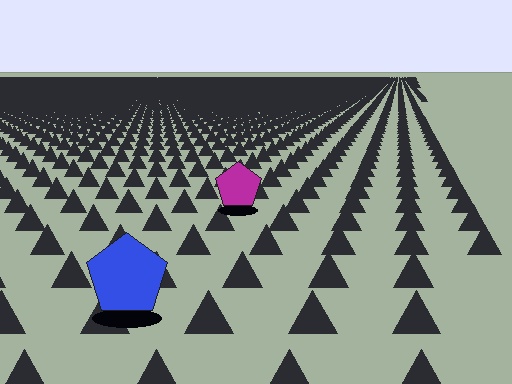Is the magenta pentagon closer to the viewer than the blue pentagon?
No. The blue pentagon is closer — you can tell from the texture gradient: the ground texture is coarser near it.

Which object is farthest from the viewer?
The magenta pentagon is farthest from the viewer. It appears smaller and the ground texture around it is denser.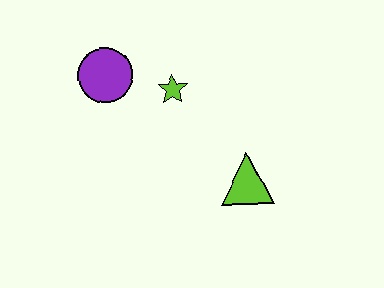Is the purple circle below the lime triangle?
No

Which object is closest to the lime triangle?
The lime star is closest to the lime triangle.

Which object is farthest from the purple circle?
The lime triangle is farthest from the purple circle.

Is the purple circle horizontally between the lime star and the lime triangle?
No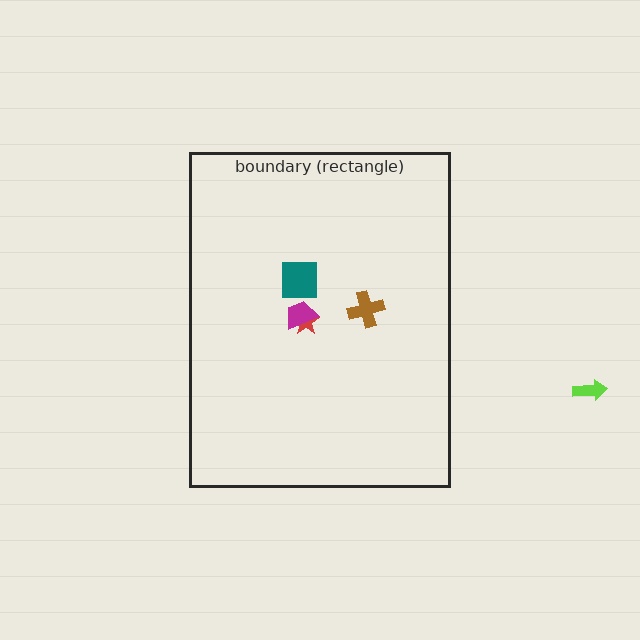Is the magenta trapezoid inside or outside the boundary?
Inside.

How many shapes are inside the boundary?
4 inside, 1 outside.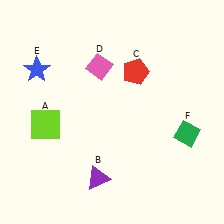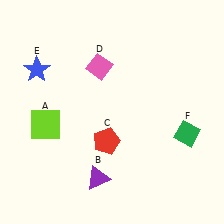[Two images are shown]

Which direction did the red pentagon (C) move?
The red pentagon (C) moved down.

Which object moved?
The red pentagon (C) moved down.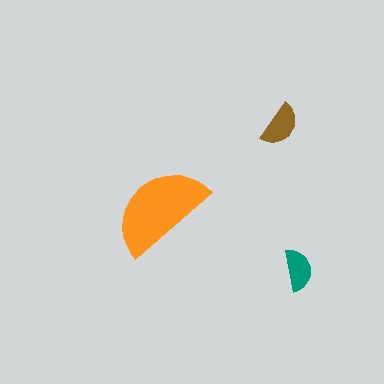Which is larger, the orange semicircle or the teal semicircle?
The orange one.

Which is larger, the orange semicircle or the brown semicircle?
The orange one.